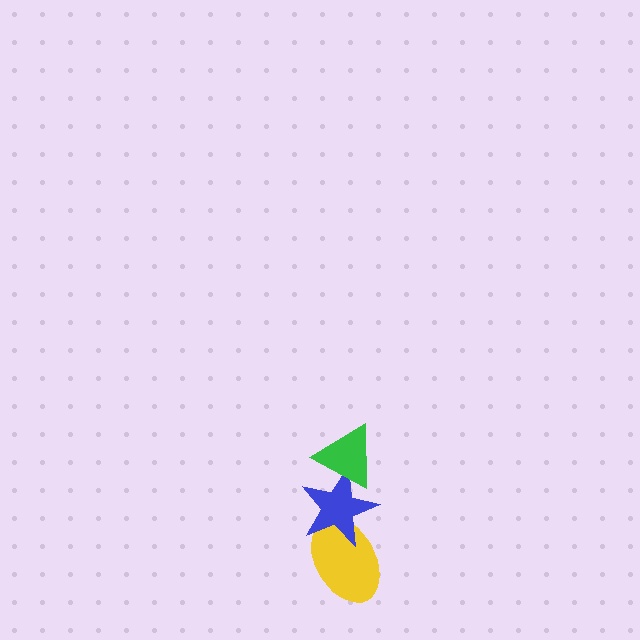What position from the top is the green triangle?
The green triangle is 1st from the top.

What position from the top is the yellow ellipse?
The yellow ellipse is 3rd from the top.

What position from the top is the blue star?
The blue star is 2nd from the top.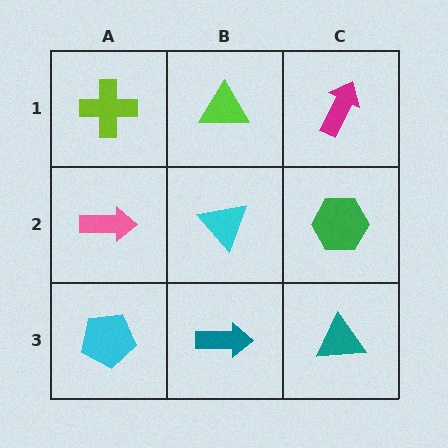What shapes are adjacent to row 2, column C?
A magenta arrow (row 1, column C), a teal triangle (row 3, column C), a cyan triangle (row 2, column B).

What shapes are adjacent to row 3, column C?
A green hexagon (row 2, column C), a teal arrow (row 3, column B).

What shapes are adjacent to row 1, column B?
A cyan triangle (row 2, column B), a lime cross (row 1, column A), a magenta arrow (row 1, column C).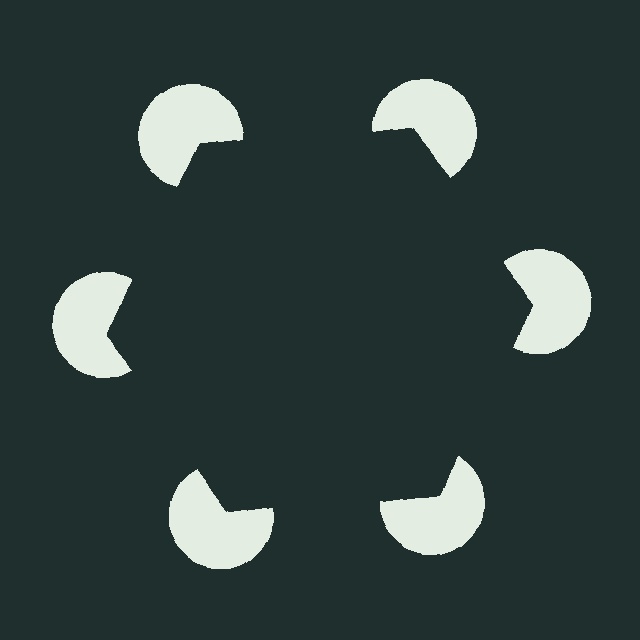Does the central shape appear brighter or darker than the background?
It typically appears slightly darker than the background, even though no actual brightness change is drawn.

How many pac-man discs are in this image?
There are 6 — one at each vertex of the illusory hexagon.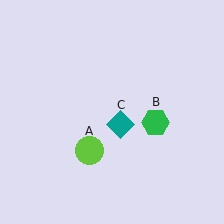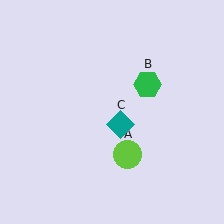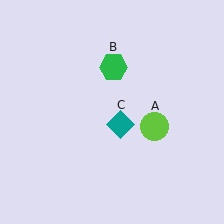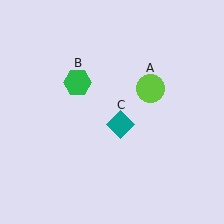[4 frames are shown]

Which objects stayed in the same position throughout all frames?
Teal diamond (object C) remained stationary.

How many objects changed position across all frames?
2 objects changed position: lime circle (object A), green hexagon (object B).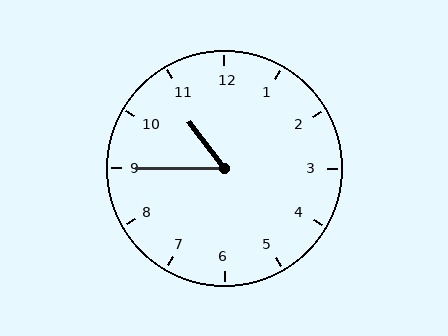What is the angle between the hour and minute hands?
Approximately 52 degrees.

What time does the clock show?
10:45.